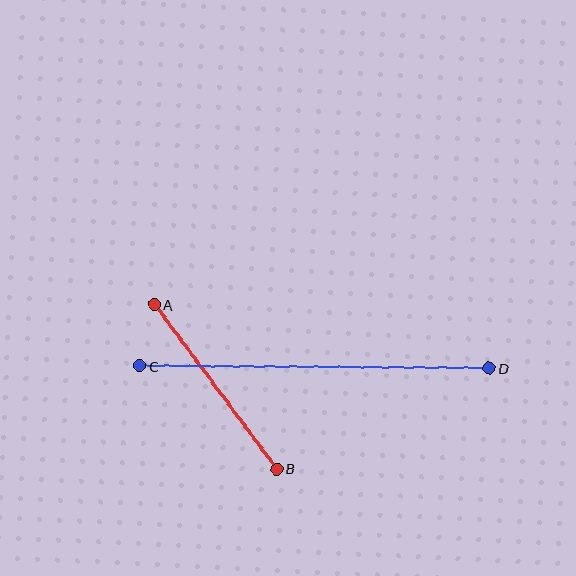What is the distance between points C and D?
The distance is approximately 349 pixels.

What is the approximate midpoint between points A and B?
The midpoint is at approximately (215, 387) pixels.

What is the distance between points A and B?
The distance is approximately 205 pixels.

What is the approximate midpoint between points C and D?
The midpoint is at approximately (315, 367) pixels.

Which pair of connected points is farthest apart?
Points C and D are farthest apart.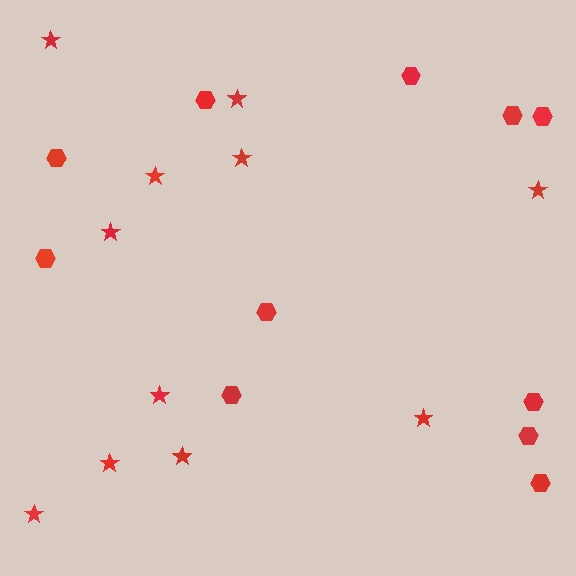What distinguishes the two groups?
There are 2 groups: one group of hexagons (11) and one group of stars (11).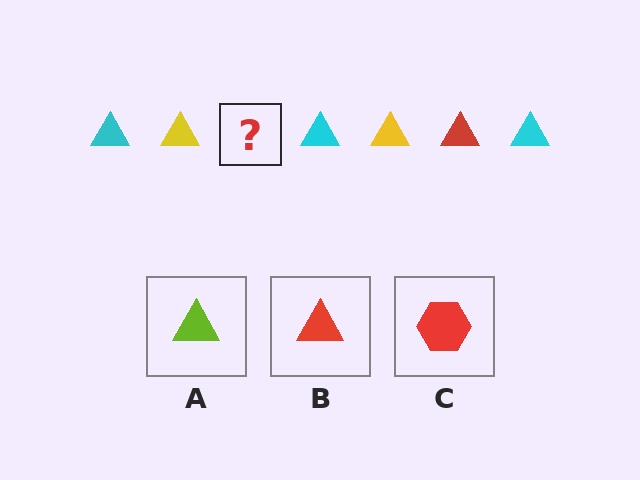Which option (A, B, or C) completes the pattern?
B.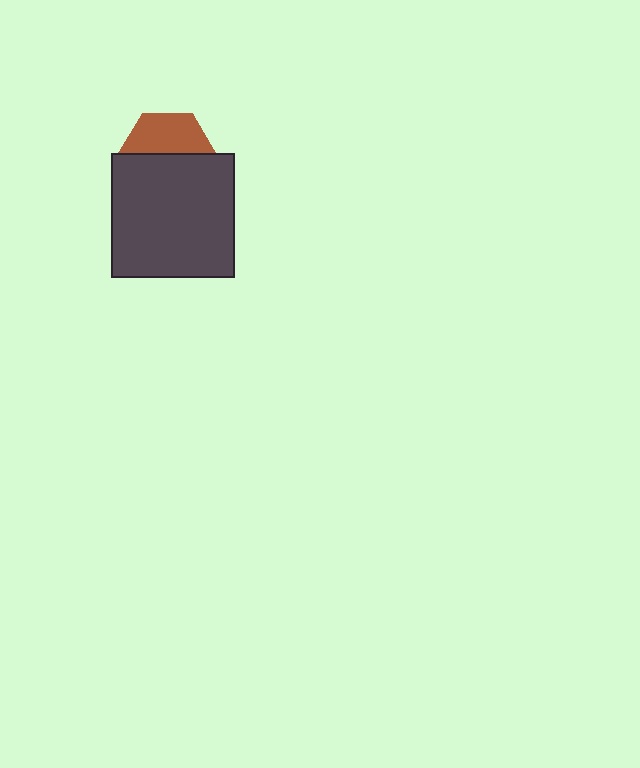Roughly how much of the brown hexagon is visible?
A small part of it is visible (roughly 45%).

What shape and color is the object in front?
The object in front is a dark gray square.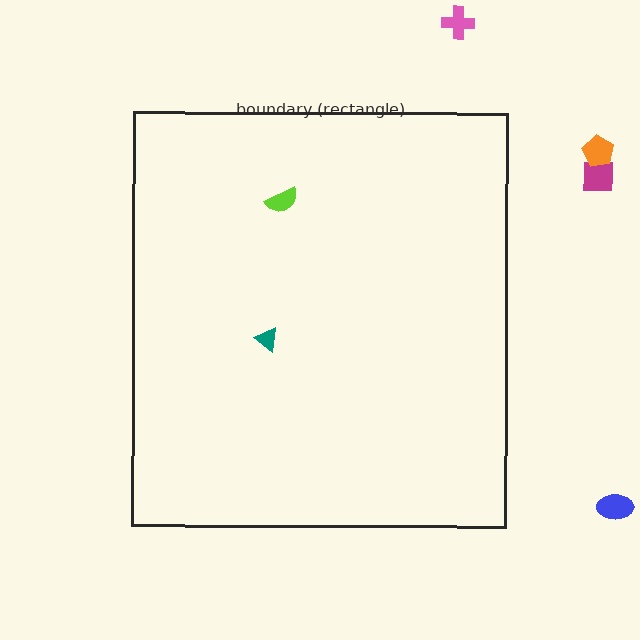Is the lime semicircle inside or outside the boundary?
Inside.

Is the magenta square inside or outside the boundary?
Outside.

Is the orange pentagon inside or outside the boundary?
Outside.